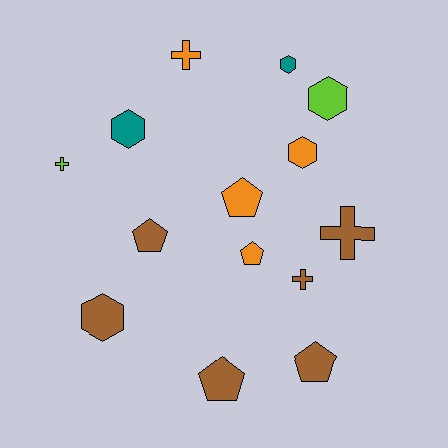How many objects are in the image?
There are 14 objects.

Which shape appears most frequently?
Hexagon, with 5 objects.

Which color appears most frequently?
Brown, with 6 objects.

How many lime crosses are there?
There is 1 lime cross.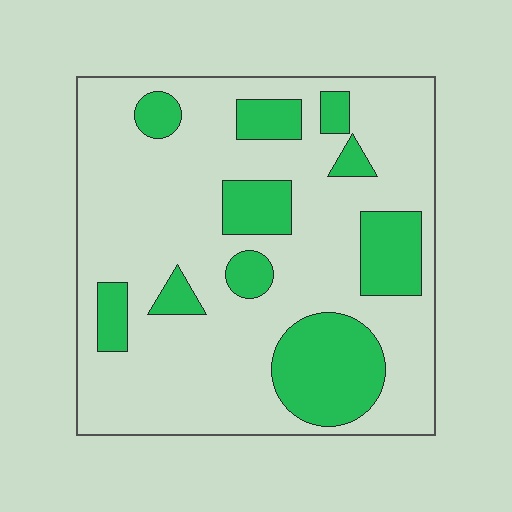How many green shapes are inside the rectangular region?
10.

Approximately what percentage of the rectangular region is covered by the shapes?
Approximately 25%.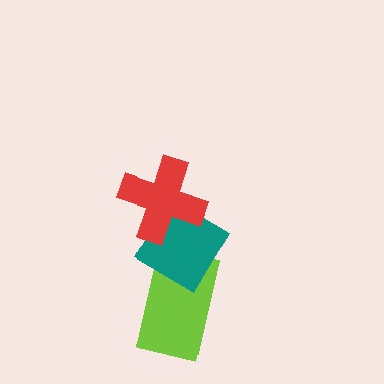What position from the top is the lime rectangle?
The lime rectangle is 3rd from the top.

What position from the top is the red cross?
The red cross is 1st from the top.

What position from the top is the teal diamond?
The teal diamond is 2nd from the top.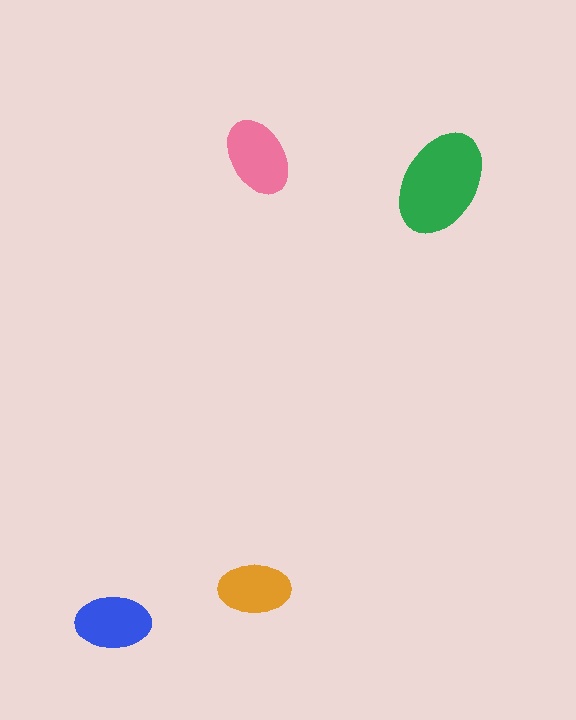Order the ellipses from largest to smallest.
the green one, the pink one, the blue one, the orange one.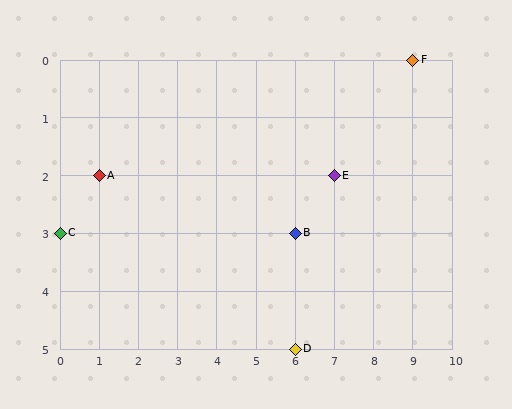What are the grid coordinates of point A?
Point A is at grid coordinates (1, 2).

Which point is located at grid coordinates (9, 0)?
Point F is at (9, 0).